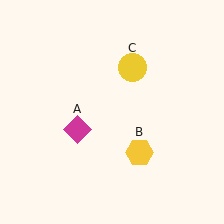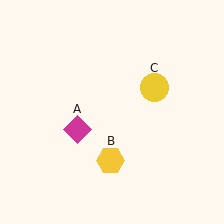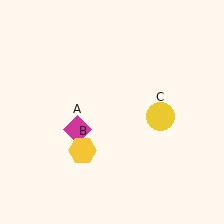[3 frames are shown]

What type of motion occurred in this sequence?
The yellow hexagon (object B), yellow circle (object C) rotated clockwise around the center of the scene.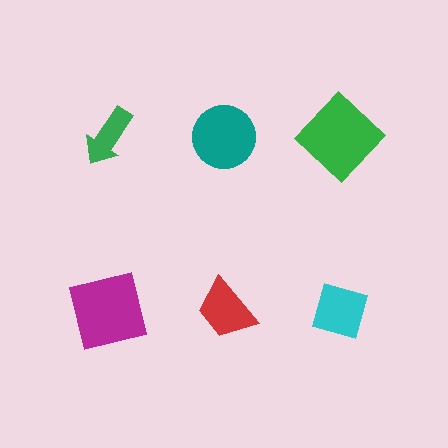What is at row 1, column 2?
A teal circle.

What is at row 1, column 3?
A green diamond.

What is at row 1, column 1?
A green arrow.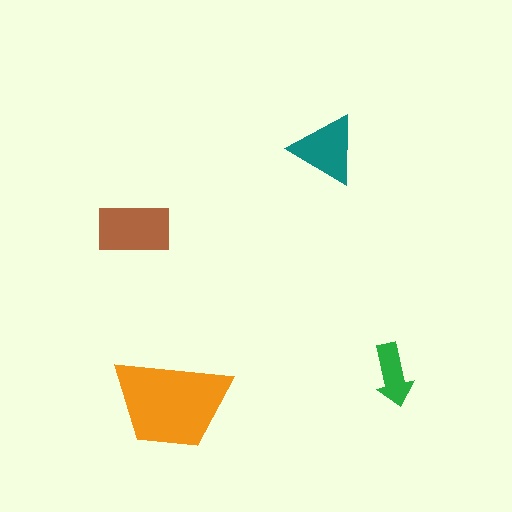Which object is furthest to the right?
The green arrow is rightmost.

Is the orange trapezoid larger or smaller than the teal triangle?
Larger.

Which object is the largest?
The orange trapezoid.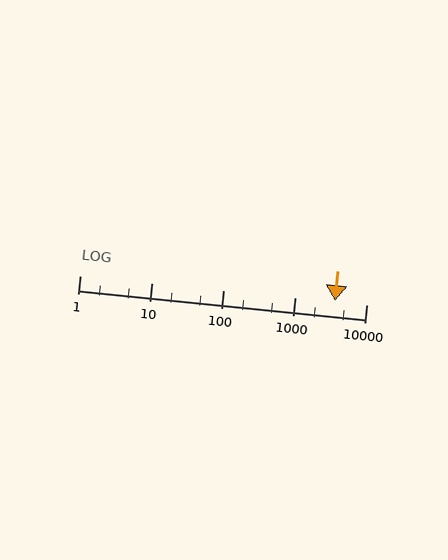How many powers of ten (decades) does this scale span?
The scale spans 4 decades, from 1 to 10000.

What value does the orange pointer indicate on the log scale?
The pointer indicates approximately 3600.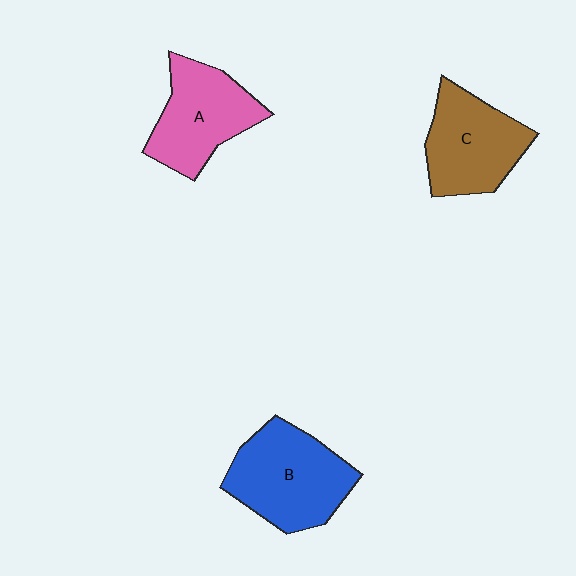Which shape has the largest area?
Shape B (blue).